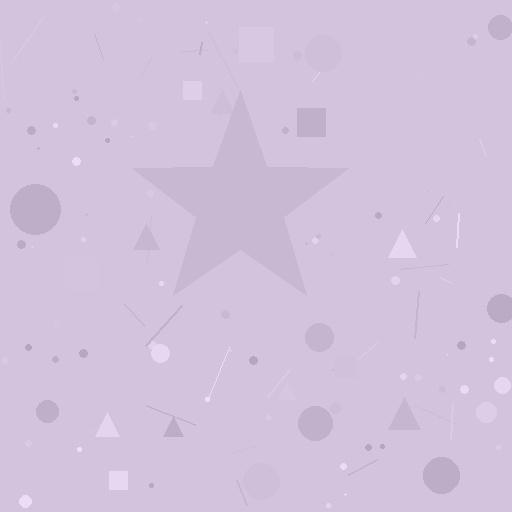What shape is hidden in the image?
A star is hidden in the image.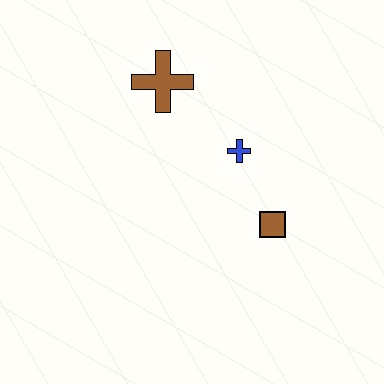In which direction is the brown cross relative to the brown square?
The brown cross is above the brown square.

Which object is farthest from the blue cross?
The brown cross is farthest from the blue cross.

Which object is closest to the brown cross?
The blue cross is closest to the brown cross.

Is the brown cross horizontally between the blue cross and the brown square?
No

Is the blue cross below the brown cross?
Yes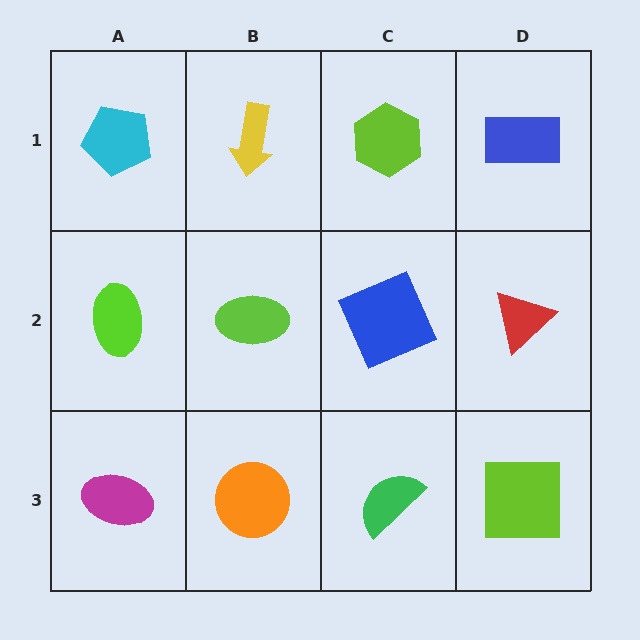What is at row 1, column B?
A yellow arrow.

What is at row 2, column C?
A blue square.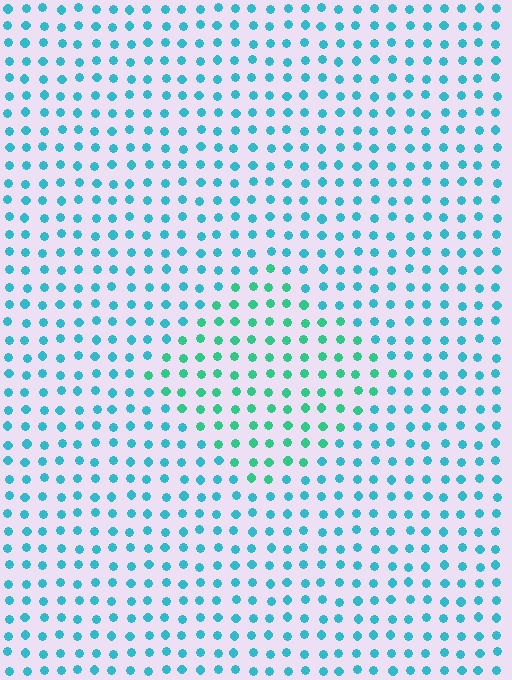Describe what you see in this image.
The image is filled with small cyan elements in a uniform arrangement. A diamond-shaped region is visible where the elements are tinted to a slightly different hue, forming a subtle color boundary.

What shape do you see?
I see a diamond.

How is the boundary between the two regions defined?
The boundary is defined purely by a slight shift in hue (about 31 degrees). Spacing, size, and orientation are identical on both sides.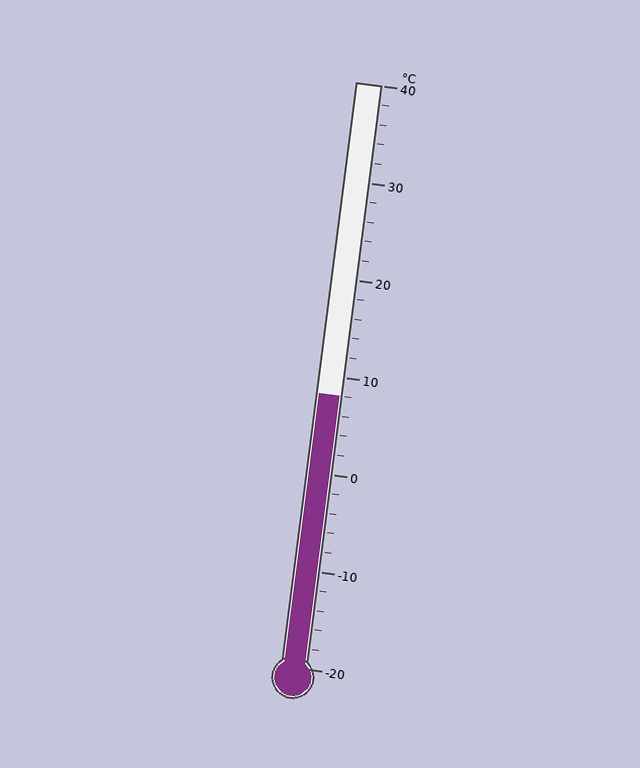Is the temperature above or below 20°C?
The temperature is below 20°C.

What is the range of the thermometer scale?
The thermometer scale ranges from -20°C to 40°C.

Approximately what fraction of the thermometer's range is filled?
The thermometer is filled to approximately 45% of its range.